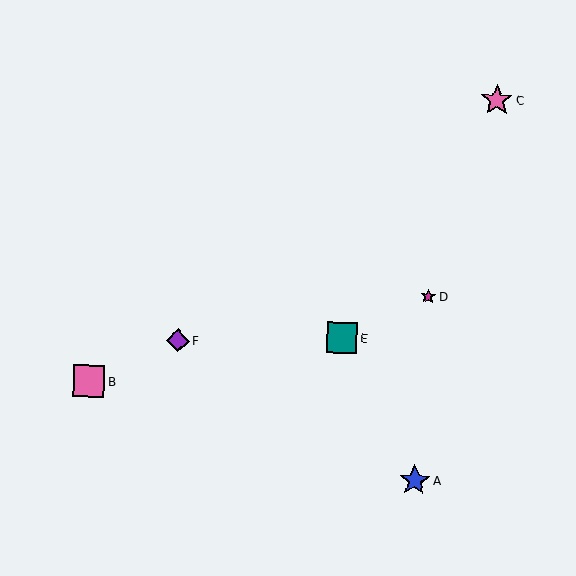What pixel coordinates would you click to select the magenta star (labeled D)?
Click at (428, 296) to select the magenta star D.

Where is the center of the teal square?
The center of the teal square is at (342, 337).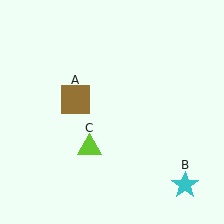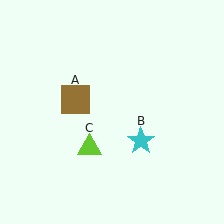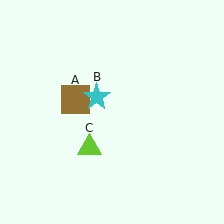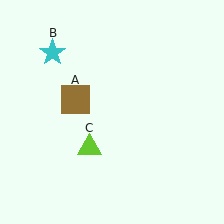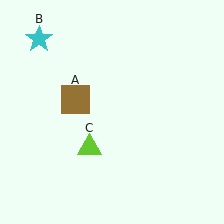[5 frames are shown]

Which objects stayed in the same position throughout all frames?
Brown square (object A) and lime triangle (object C) remained stationary.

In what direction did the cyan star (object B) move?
The cyan star (object B) moved up and to the left.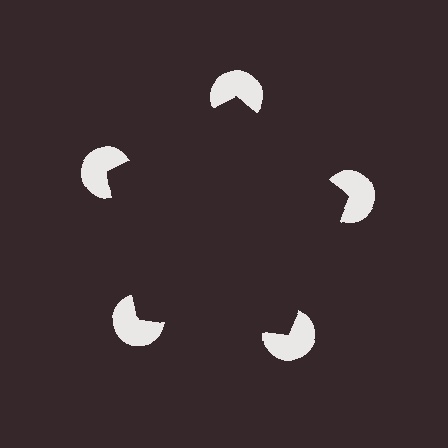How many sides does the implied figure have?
5 sides.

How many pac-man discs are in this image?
There are 5 — one at each vertex of the illusory pentagon.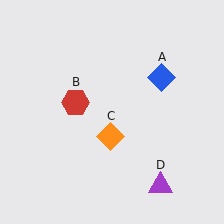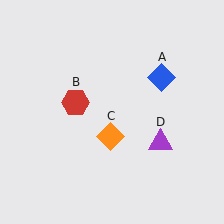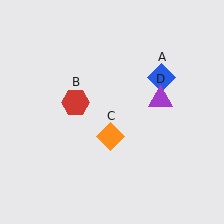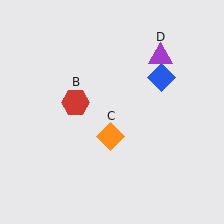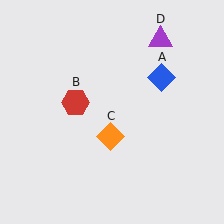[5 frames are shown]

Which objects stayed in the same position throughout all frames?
Blue diamond (object A) and red hexagon (object B) and orange diamond (object C) remained stationary.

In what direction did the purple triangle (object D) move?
The purple triangle (object D) moved up.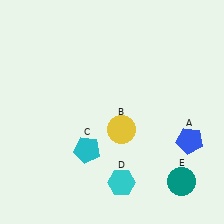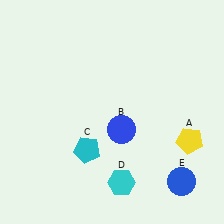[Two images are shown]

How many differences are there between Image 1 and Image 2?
There are 3 differences between the two images.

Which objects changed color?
A changed from blue to yellow. B changed from yellow to blue. E changed from teal to blue.